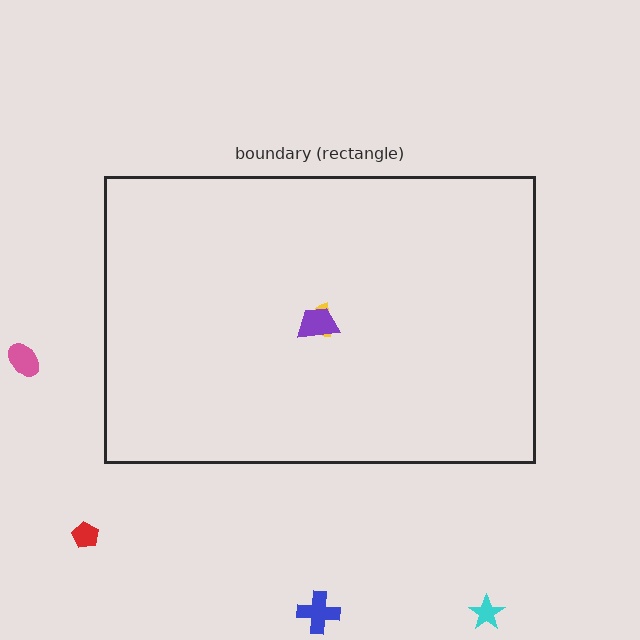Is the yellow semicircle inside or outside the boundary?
Inside.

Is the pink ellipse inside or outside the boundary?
Outside.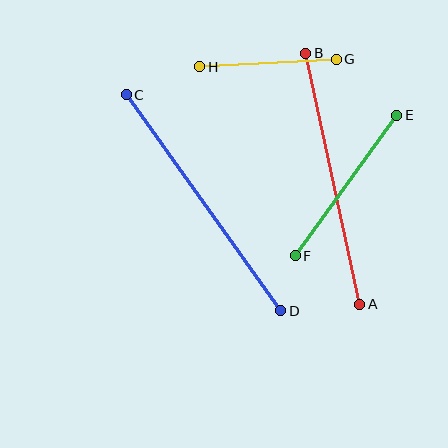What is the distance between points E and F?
The distance is approximately 173 pixels.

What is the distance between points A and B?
The distance is approximately 257 pixels.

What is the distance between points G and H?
The distance is approximately 137 pixels.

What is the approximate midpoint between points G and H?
The midpoint is at approximately (268, 63) pixels.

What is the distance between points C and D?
The distance is approximately 266 pixels.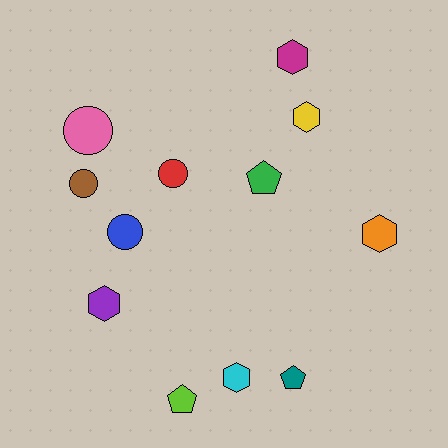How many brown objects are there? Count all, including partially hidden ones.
There is 1 brown object.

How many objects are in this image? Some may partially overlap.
There are 12 objects.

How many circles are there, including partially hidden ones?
There are 4 circles.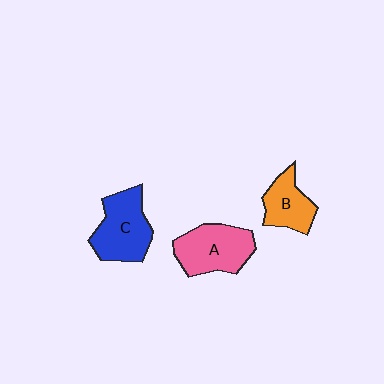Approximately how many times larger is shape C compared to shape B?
Approximately 1.5 times.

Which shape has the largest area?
Shape C (blue).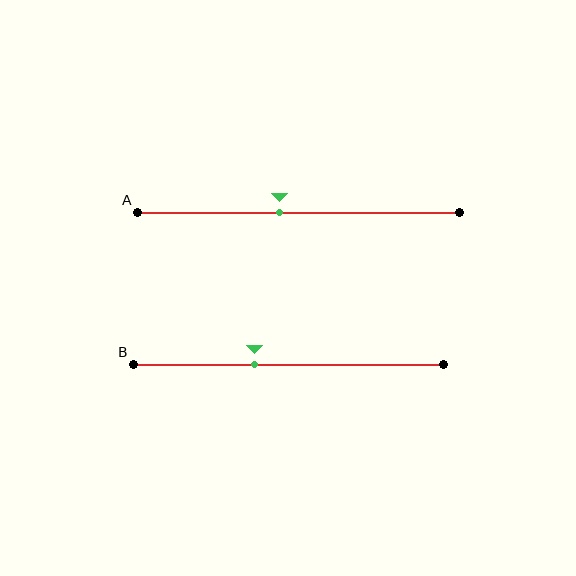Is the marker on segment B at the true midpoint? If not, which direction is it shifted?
No, the marker on segment B is shifted to the left by about 11% of the segment length.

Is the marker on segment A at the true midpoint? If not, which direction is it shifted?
No, the marker on segment A is shifted to the left by about 6% of the segment length.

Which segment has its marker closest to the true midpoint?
Segment A has its marker closest to the true midpoint.